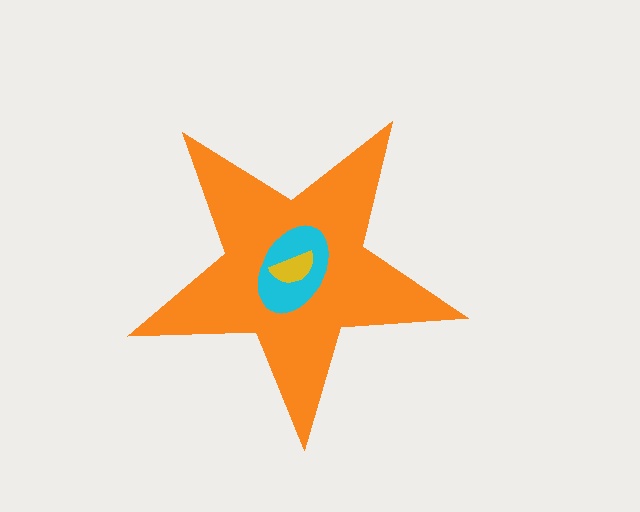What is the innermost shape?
The yellow semicircle.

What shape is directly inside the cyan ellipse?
The yellow semicircle.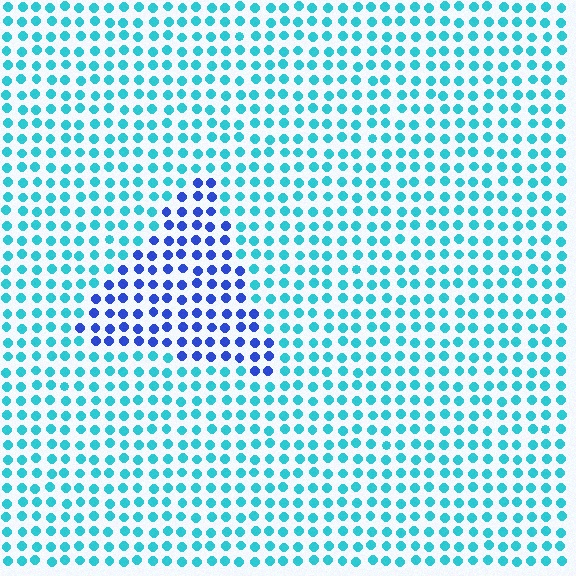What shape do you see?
I see a triangle.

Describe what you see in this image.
The image is filled with small cyan elements in a uniform arrangement. A triangle-shaped region is visible where the elements are tinted to a slightly different hue, forming a subtle color boundary.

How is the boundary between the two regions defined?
The boundary is defined purely by a slight shift in hue (about 47 degrees). Spacing, size, and orientation are identical on both sides.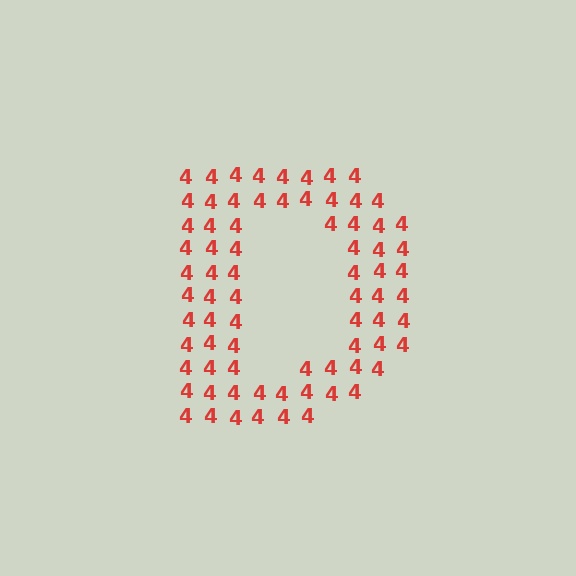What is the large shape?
The large shape is the letter D.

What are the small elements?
The small elements are digit 4's.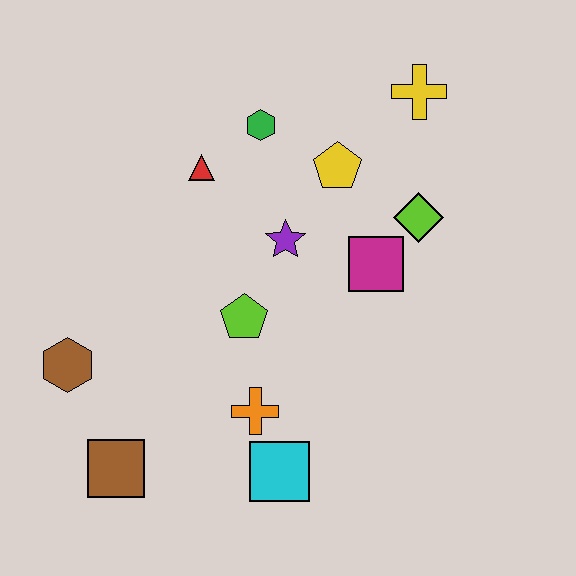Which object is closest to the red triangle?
The green hexagon is closest to the red triangle.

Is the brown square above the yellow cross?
No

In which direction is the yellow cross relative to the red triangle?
The yellow cross is to the right of the red triangle.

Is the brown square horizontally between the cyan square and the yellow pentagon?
No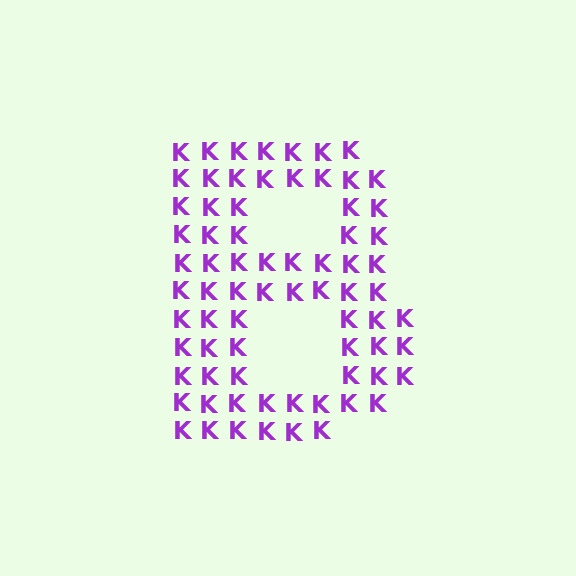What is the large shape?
The large shape is the letter B.